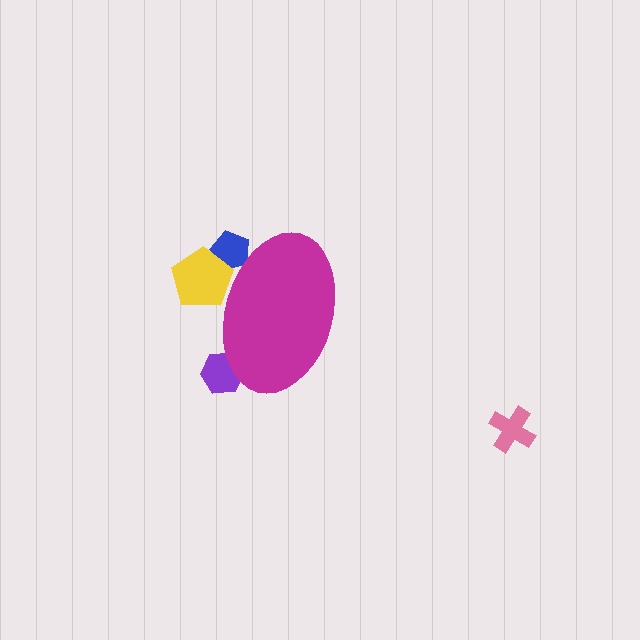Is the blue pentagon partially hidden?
Yes, the blue pentagon is partially hidden behind the magenta ellipse.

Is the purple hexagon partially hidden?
Yes, the purple hexagon is partially hidden behind the magenta ellipse.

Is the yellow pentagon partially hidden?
Yes, the yellow pentagon is partially hidden behind the magenta ellipse.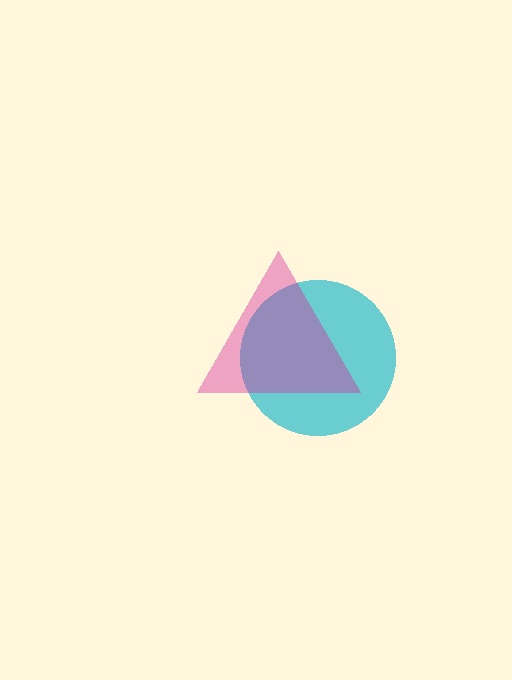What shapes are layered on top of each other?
The layered shapes are: a cyan circle, a magenta triangle.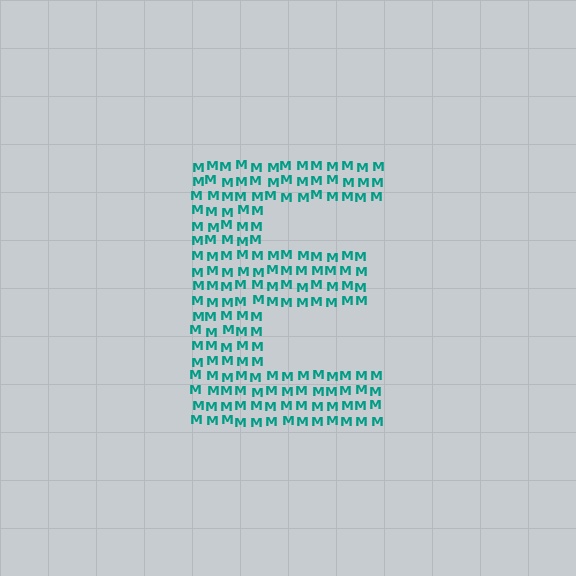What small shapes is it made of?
It is made of small letter M's.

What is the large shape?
The large shape is the letter E.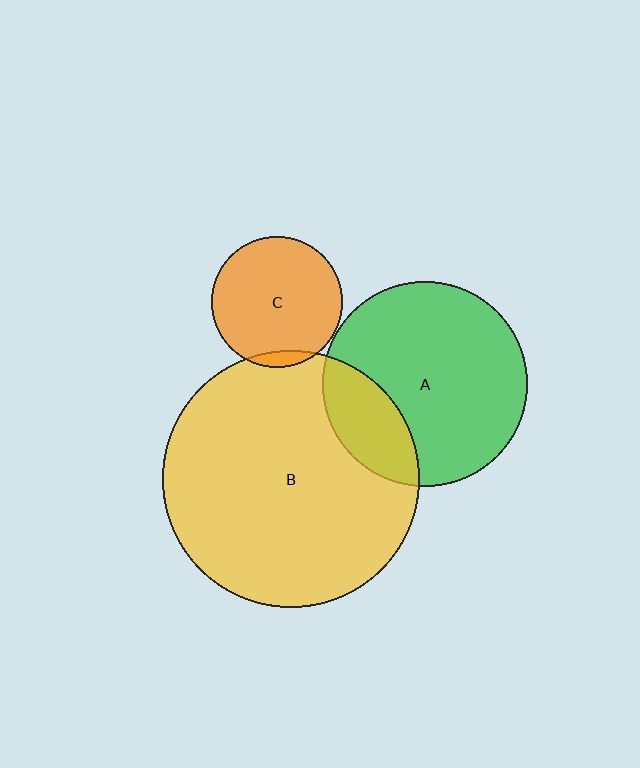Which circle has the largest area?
Circle B (yellow).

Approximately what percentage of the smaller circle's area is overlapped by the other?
Approximately 5%.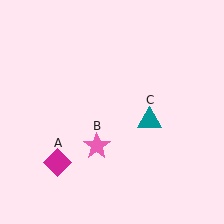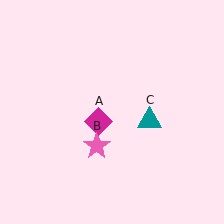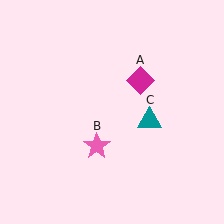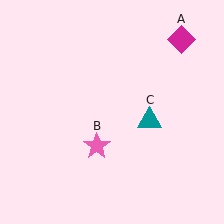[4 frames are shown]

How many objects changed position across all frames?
1 object changed position: magenta diamond (object A).